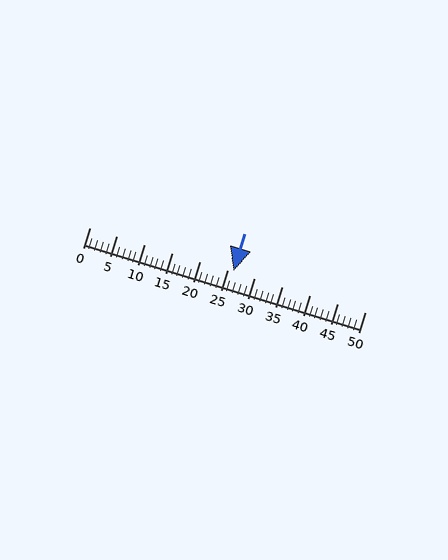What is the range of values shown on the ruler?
The ruler shows values from 0 to 50.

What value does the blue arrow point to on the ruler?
The blue arrow points to approximately 26.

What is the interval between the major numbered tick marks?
The major tick marks are spaced 5 units apart.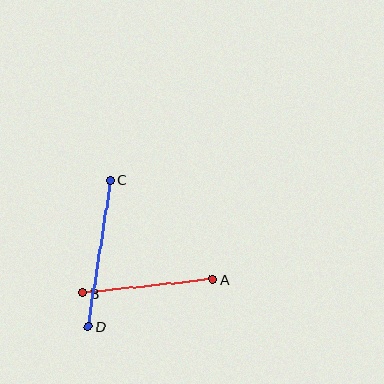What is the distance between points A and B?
The distance is approximately 130 pixels.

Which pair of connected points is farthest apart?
Points C and D are farthest apart.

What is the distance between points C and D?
The distance is approximately 148 pixels.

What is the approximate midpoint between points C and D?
The midpoint is at approximately (99, 253) pixels.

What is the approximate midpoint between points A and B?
The midpoint is at approximately (148, 286) pixels.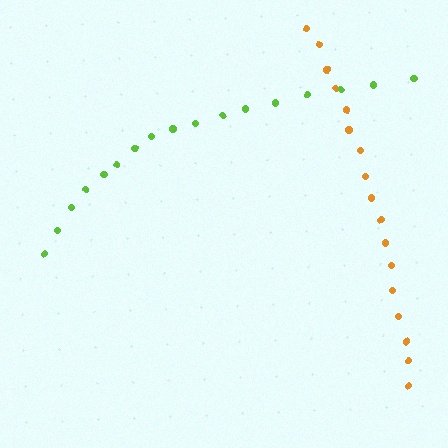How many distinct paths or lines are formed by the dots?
There are 2 distinct paths.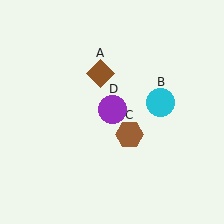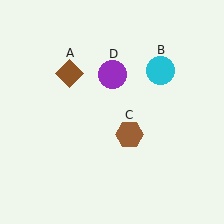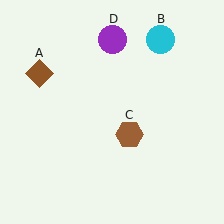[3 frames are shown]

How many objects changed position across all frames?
3 objects changed position: brown diamond (object A), cyan circle (object B), purple circle (object D).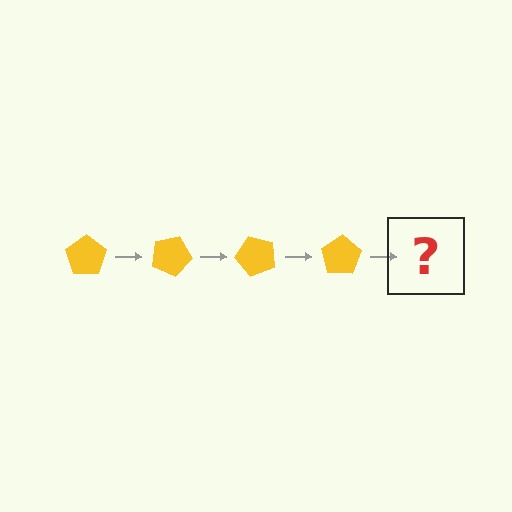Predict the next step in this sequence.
The next step is a yellow pentagon rotated 100 degrees.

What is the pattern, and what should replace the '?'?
The pattern is that the pentagon rotates 25 degrees each step. The '?' should be a yellow pentagon rotated 100 degrees.